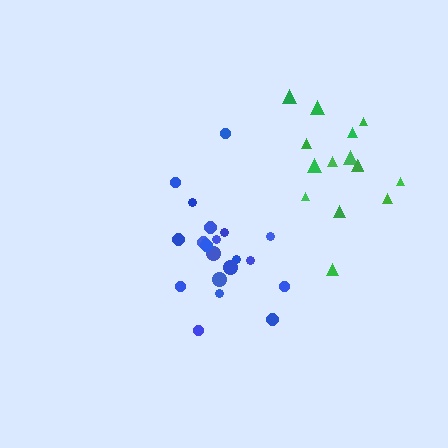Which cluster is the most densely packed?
Blue.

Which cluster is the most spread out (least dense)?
Green.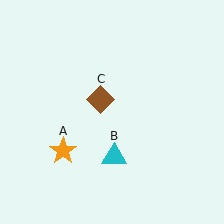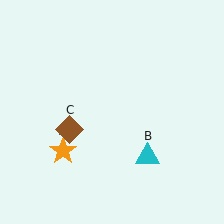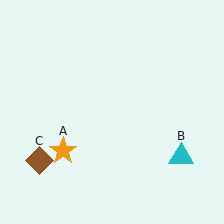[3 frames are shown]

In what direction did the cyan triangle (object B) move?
The cyan triangle (object B) moved right.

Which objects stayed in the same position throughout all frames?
Orange star (object A) remained stationary.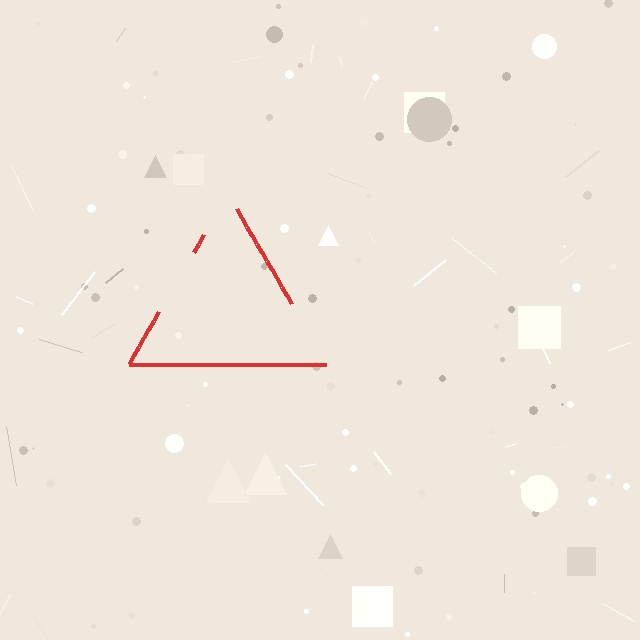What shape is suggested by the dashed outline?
The dashed outline suggests a triangle.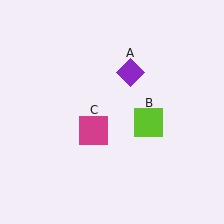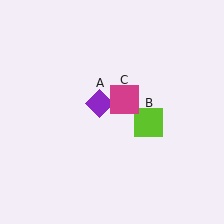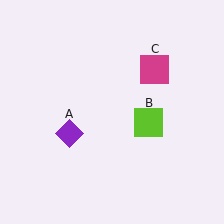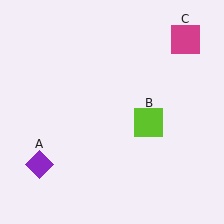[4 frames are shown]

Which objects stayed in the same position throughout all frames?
Lime square (object B) remained stationary.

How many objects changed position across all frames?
2 objects changed position: purple diamond (object A), magenta square (object C).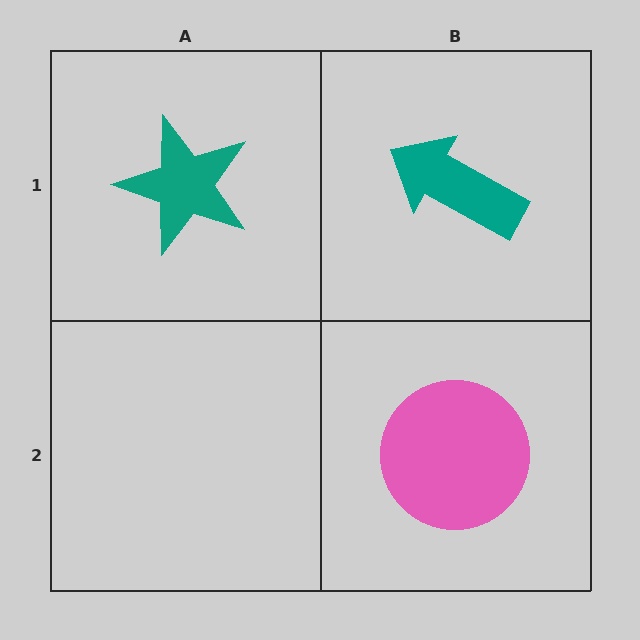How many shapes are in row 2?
1 shape.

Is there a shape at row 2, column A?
No, that cell is empty.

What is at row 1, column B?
A teal arrow.